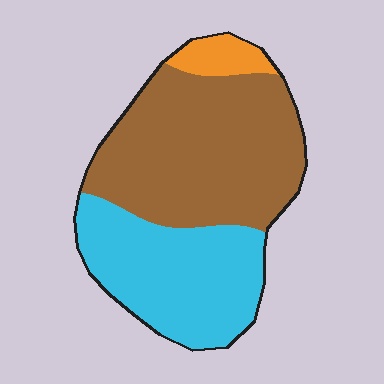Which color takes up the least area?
Orange, at roughly 5%.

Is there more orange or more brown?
Brown.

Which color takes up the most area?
Brown, at roughly 55%.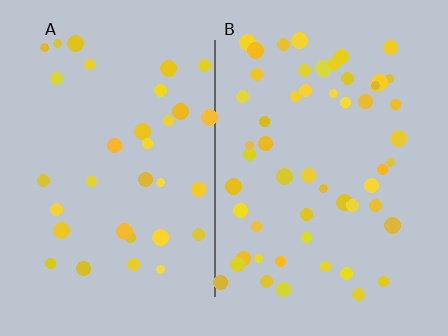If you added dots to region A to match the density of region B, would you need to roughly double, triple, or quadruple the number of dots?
Approximately double.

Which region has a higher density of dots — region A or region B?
B (the right).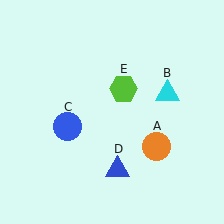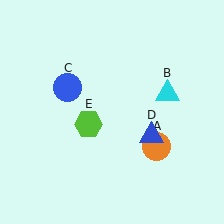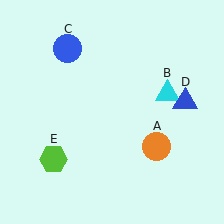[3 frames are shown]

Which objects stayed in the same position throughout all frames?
Orange circle (object A) and cyan triangle (object B) remained stationary.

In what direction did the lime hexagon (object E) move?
The lime hexagon (object E) moved down and to the left.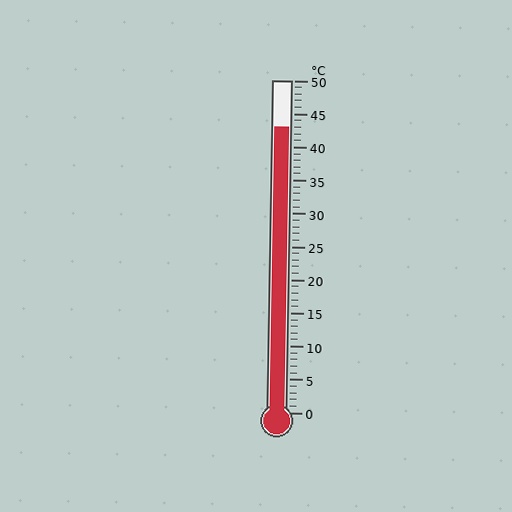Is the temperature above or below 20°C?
The temperature is above 20°C.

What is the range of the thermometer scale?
The thermometer scale ranges from 0°C to 50°C.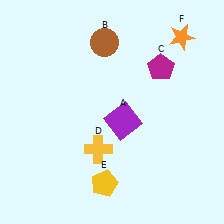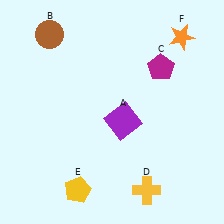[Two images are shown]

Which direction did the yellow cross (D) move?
The yellow cross (D) moved right.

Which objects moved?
The objects that moved are: the brown circle (B), the yellow cross (D), the yellow pentagon (E).